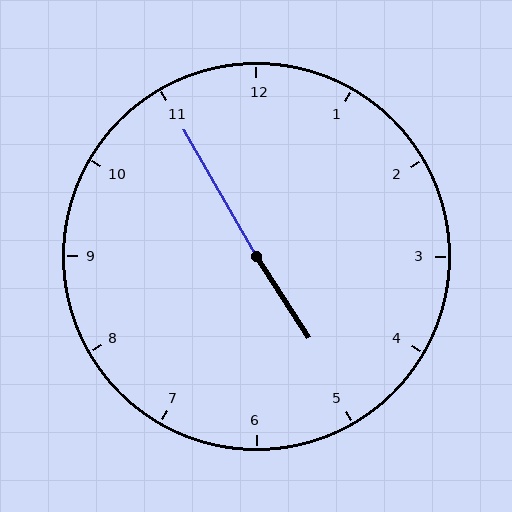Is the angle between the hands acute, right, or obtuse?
It is obtuse.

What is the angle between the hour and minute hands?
Approximately 178 degrees.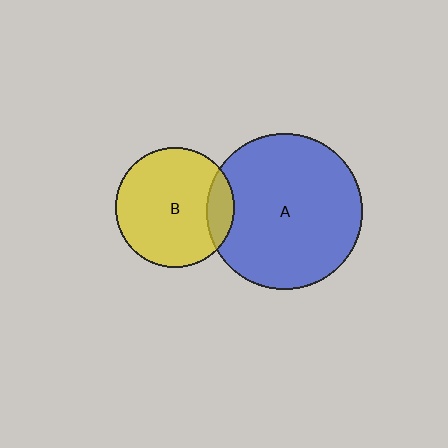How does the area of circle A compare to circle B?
Approximately 1.7 times.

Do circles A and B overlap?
Yes.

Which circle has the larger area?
Circle A (blue).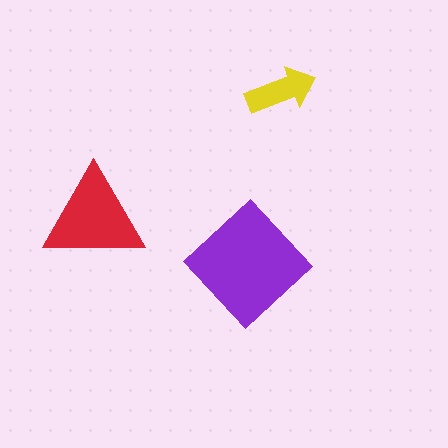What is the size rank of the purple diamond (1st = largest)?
1st.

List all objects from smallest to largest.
The yellow arrow, the red triangle, the purple diamond.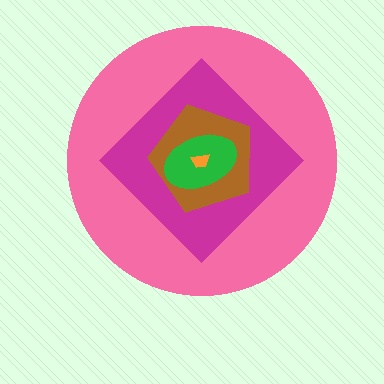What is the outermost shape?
The pink circle.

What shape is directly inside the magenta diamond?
The brown pentagon.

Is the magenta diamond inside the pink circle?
Yes.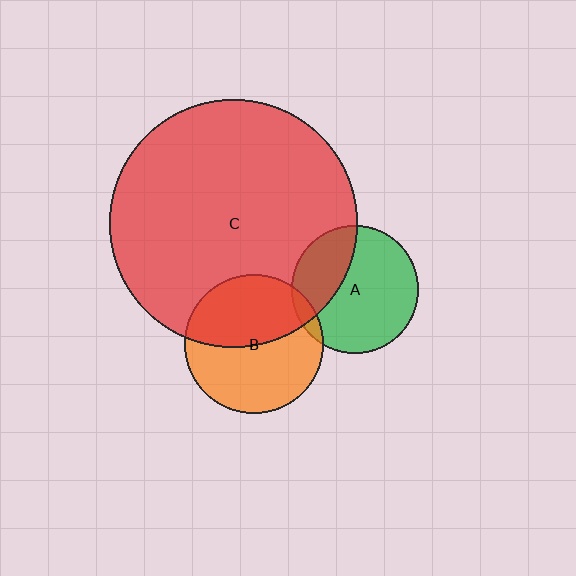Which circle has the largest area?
Circle C (red).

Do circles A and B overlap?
Yes.